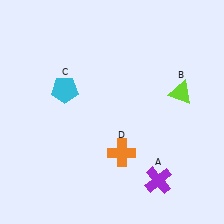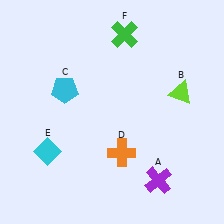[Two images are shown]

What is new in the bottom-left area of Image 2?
A cyan diamond (E) was added in the bottom-left area of Image 2.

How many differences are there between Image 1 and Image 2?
There are 2 differences between the two images.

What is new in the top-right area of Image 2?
A green cross (F) was added in the top-right area of Image 2.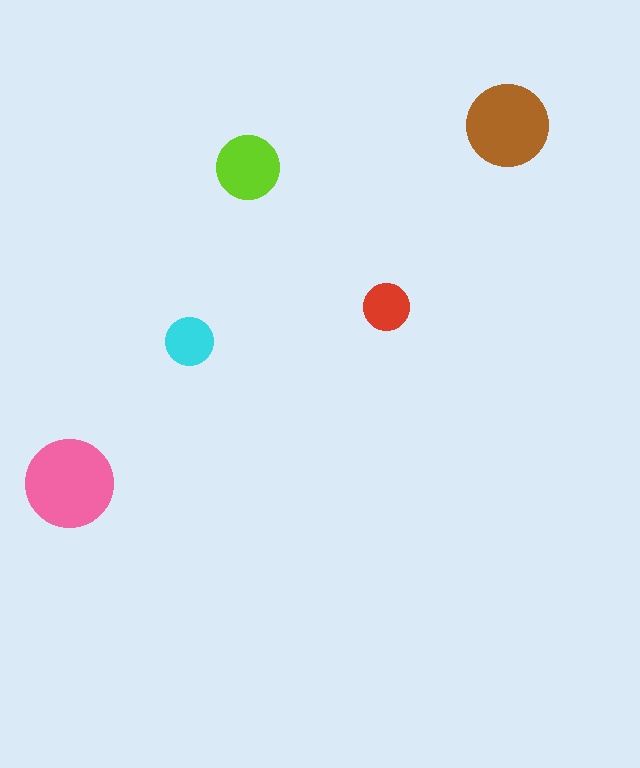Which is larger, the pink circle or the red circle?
The pink one.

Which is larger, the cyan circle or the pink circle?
The pink one.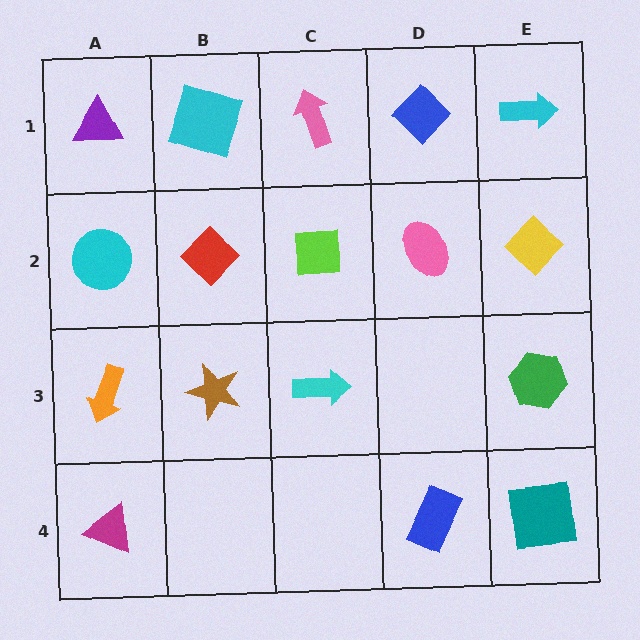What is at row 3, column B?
A brown star.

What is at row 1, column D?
A blue diamond.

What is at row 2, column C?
A lime square.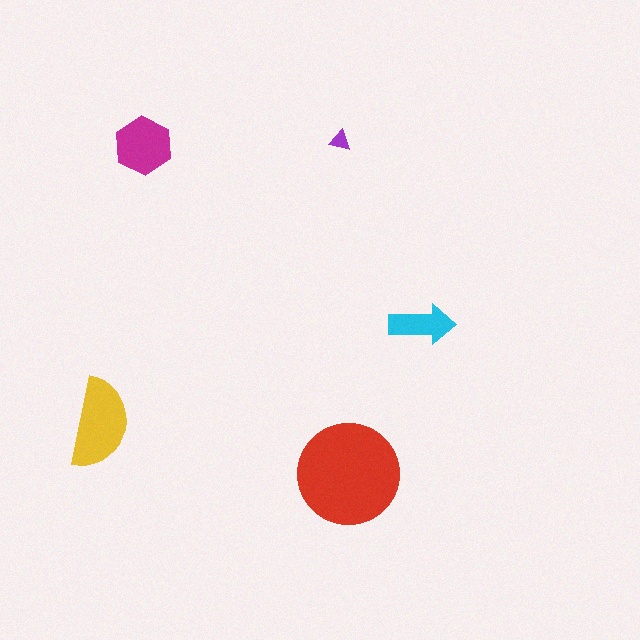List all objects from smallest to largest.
The purple triangle, the cyan arrow, the magenta hexagon, the yellow semicircle, the red circle.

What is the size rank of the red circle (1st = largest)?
1st.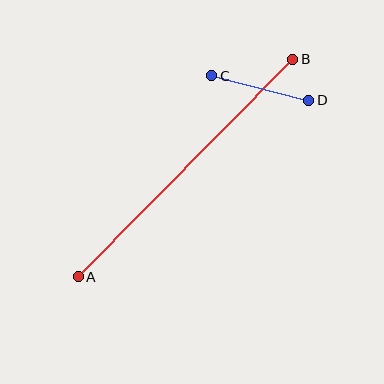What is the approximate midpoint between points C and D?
The midpoint is at approximately (260, 88) pixels.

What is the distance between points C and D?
The distance is approximately 100 pixels.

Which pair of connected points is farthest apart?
Points A and B are farthest apart.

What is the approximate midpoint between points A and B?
The midpoint is at approximately (185, 168) pixels.